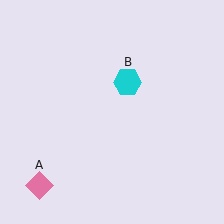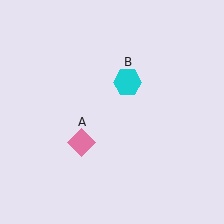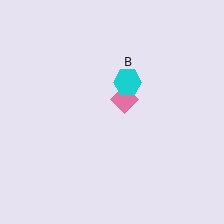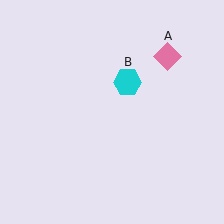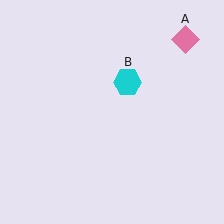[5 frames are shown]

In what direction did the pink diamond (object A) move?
The pink diamond (object A) moved up and to the right.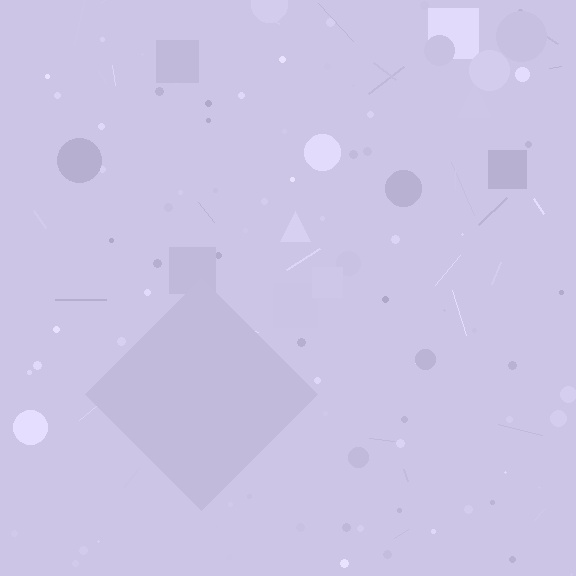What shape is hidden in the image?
A diamond is hidden in the image.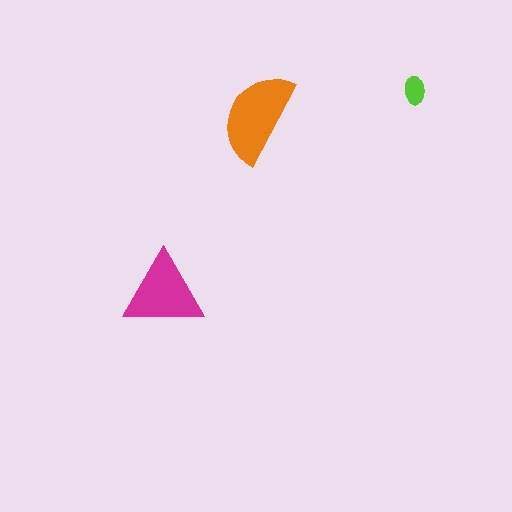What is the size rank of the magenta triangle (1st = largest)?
2nd.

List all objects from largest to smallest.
The orange semicircle, the magenta triangle, the lime ellipse.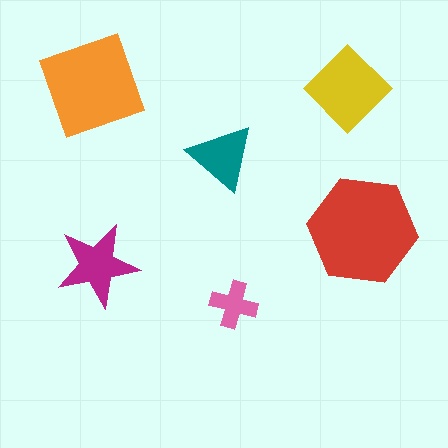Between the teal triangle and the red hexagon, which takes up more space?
The red hexagon.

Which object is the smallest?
The pink cross.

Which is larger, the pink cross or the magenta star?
The magenta star.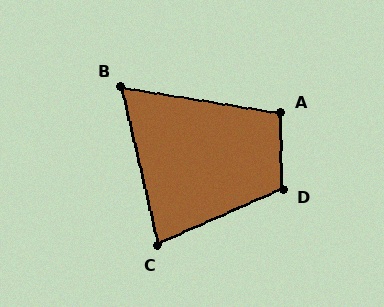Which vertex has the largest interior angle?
D, at approximately 113 degrees.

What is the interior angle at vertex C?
Approximately 79 degrees (acute).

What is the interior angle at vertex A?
Approximately 101 degrees (obtuse).